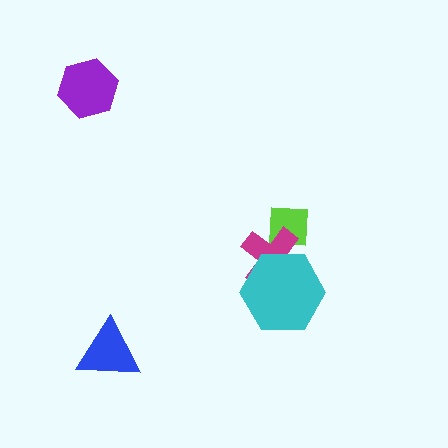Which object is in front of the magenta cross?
The cyan hexagon is in front of the magenta cross.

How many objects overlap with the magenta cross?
2 objects overlap with the magenta cross.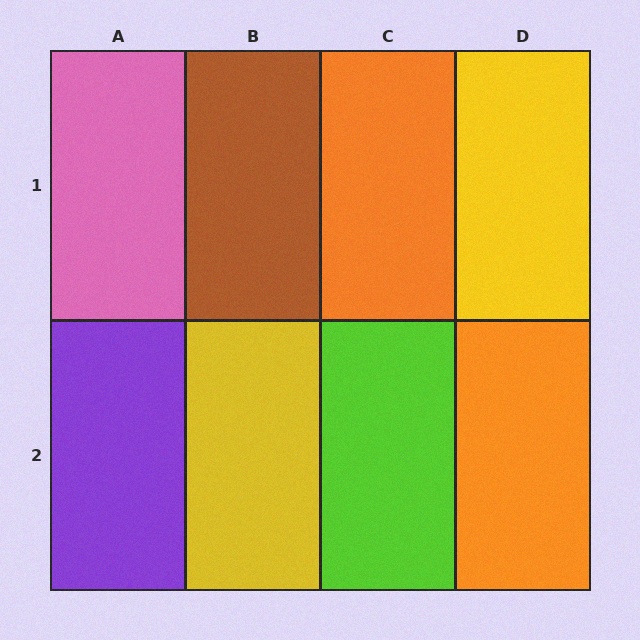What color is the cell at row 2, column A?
Purple.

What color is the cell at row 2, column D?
Orange.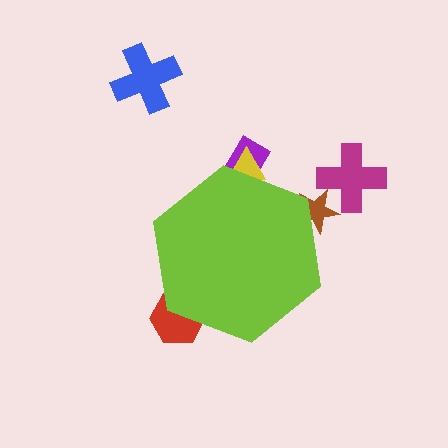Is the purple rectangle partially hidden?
Yes, the purple rectangle is partially hidden behind the lime hexagon.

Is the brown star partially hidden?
Yes, the brown star is partially hidden behind the lime hexagon.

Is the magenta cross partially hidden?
No, the magenta cross is fully visible.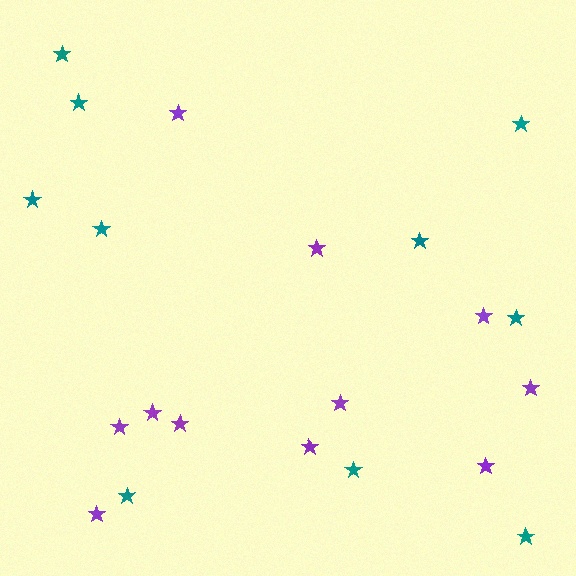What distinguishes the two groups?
There are 2 groups: one group of purple stars (11) and one group of teal stars (10).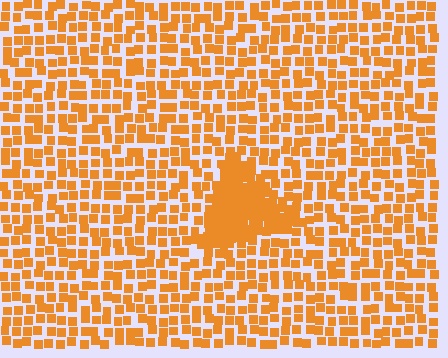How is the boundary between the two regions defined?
The boundary is defined by a change in element density (approximately 2.4x ratio). All elements are the same color, size, and shape.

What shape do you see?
I see a triangle.